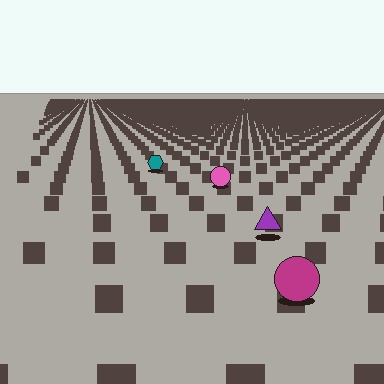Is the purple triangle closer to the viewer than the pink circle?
Yes. The purple triangle is closer — you can tell from the texture gradient: the ground texture is coarser near it.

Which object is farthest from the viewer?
The teal hexagon is farthest from the viewer. It appears smaller and the ground texture around it is denser.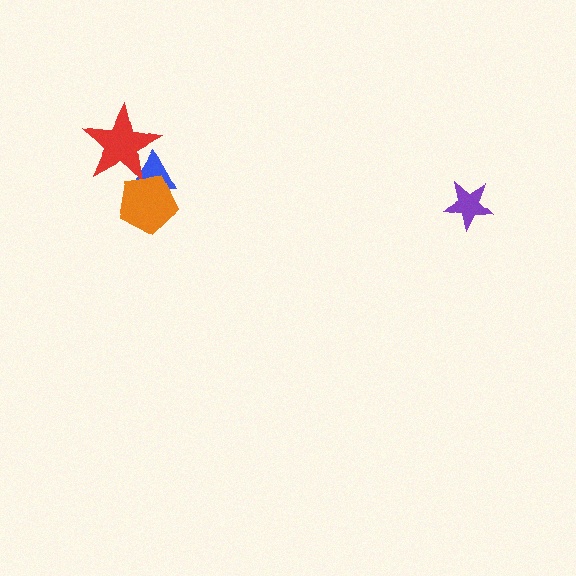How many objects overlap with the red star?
2 objects overlap with the red star.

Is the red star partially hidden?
Yes, it is partially covered by another shape.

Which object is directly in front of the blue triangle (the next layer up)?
The red star is directly in front of the blue triangle.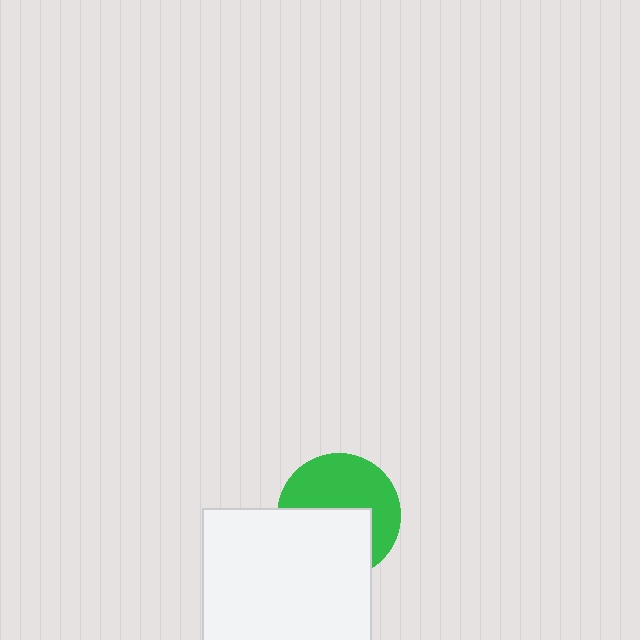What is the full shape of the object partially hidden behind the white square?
The partially hidden object is a green circle.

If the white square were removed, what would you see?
You would see the complete green circle.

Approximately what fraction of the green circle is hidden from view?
Roughly 47% of the green circle is hidden behind the white square.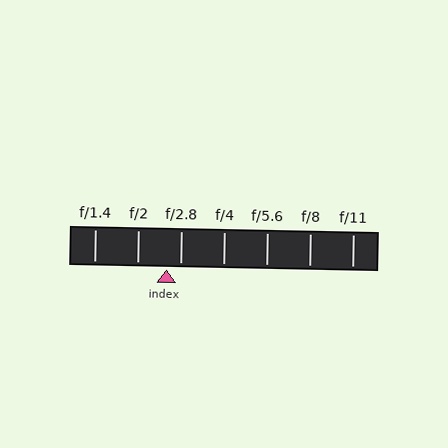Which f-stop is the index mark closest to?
The index mark is closest to f/2.8.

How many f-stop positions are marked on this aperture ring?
There are 7 f-stop positions marked.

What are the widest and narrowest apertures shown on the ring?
The widest aperture shown is f/1.4 and the narrowest is f/11.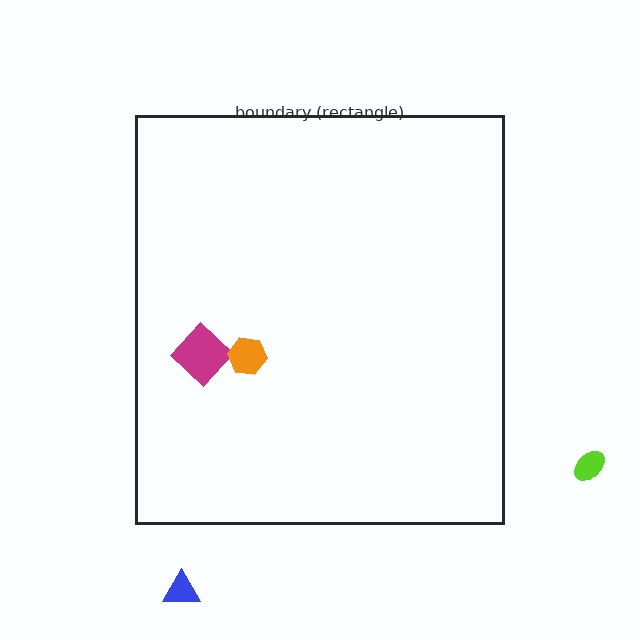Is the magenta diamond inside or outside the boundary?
Inside.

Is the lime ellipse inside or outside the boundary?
Outside.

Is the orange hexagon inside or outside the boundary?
Inside.